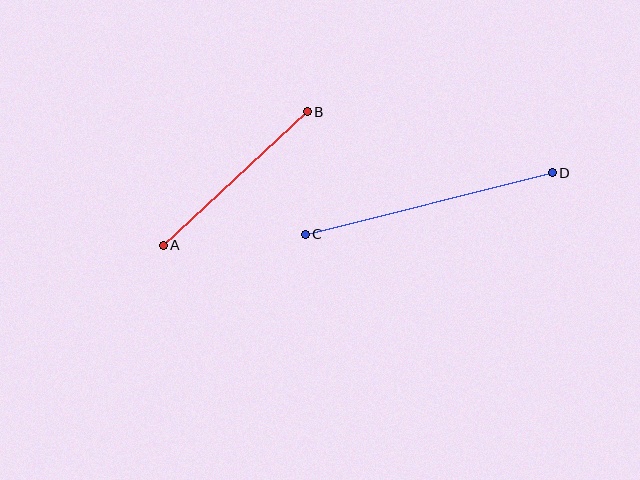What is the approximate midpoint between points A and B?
The midpoint is at approximately (235, 178) pixels.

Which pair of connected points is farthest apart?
Points C and D are farthest apart.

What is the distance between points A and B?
The distance is approximately 197 pixels.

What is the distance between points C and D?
The distance is approximately 255 pixels.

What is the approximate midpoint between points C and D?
The midpoint is at approximately (429, 203) pixels.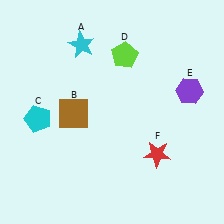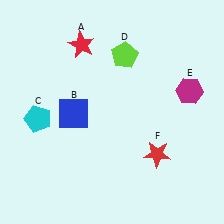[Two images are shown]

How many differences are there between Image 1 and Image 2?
There are 3 differences between the two images.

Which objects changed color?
A changed from cyan to red. B changed from brown to blue. E changed from purple to magenta.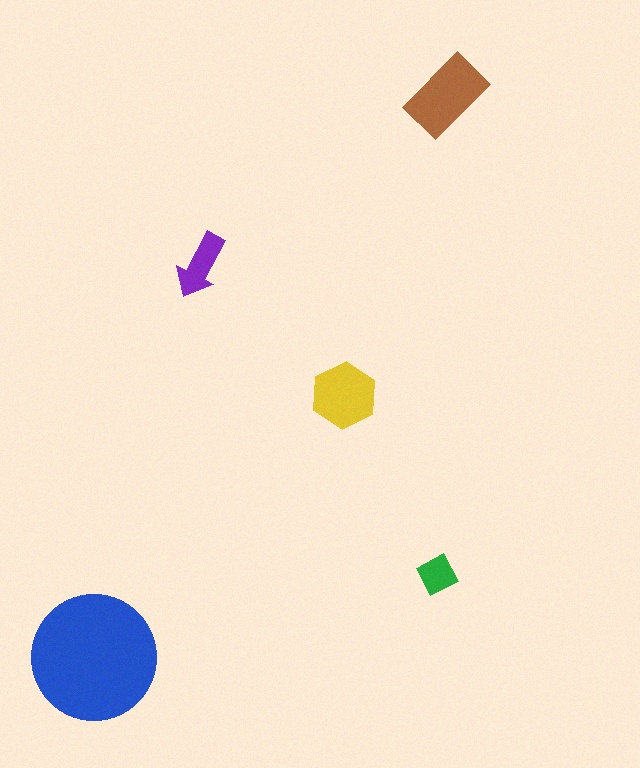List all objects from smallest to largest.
The green square, the purple arrow, the yellow hexagon, the brown rectangle, the blue circle.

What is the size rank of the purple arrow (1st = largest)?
4th.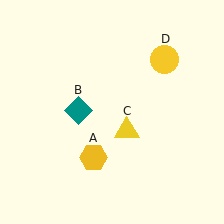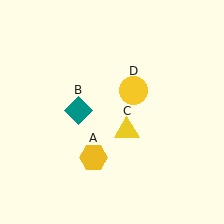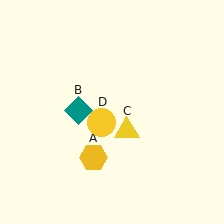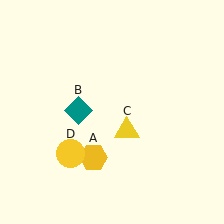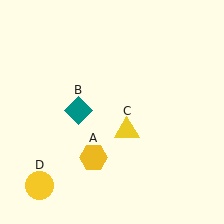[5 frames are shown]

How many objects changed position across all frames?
1 object changed position: yellow circle (object D).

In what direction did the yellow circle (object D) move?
The yellow circle (object D) moved down and to the left.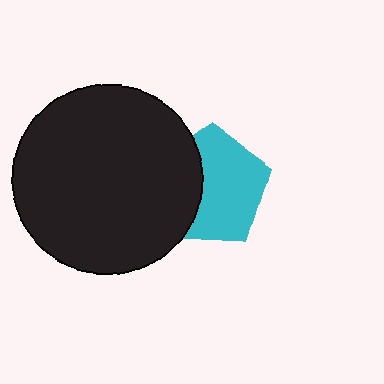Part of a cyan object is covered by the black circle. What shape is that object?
It is a pentagon.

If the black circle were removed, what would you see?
You would see the complete cyan pentagon.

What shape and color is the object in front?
The object in front is a black circle.